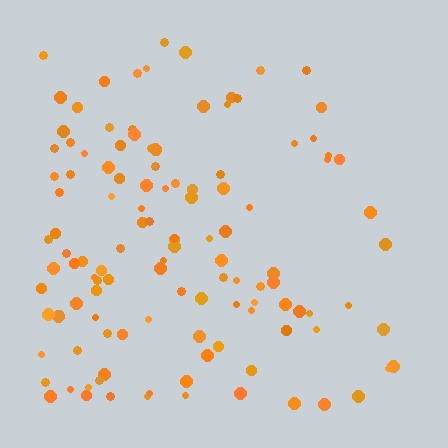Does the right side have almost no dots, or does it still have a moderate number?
Still a moderate number, just noticeably fewer than the left.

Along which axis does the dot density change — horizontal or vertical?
Horizontal.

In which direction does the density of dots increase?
From right to left, with the left side densest.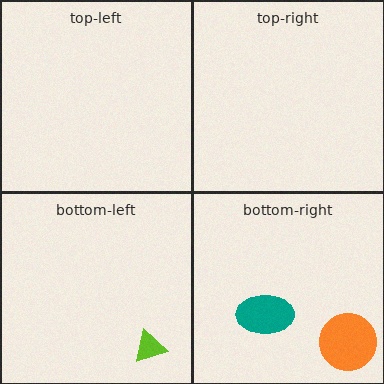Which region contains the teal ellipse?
The bottom-right region.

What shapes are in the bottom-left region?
The lime triangle.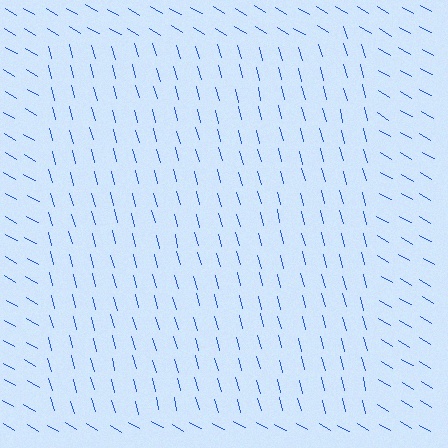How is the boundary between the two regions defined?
The boundary is defined purely by a change in line orientation (approximately 45 degrees difference). All lines are the same color and thickness.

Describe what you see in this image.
The image is filled with small blue line segments. A rectangle region in the image has lines oriented differently from the surrounding lines, creating a visible texture boundary.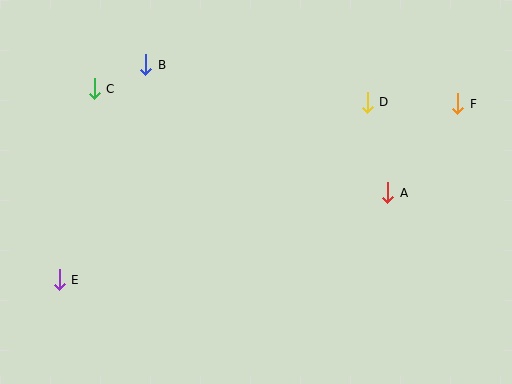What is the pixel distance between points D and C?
The distance between D and C is 273 pixels.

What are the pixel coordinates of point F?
Point F is at (458, 104).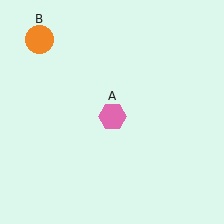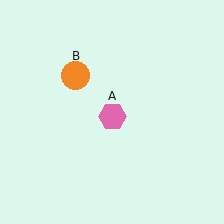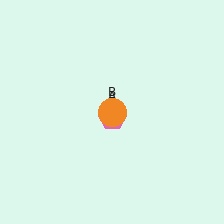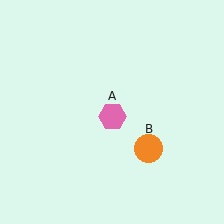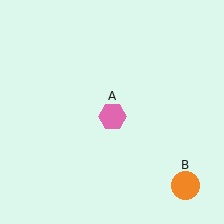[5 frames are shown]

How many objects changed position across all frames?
1 object changed position: orange circle (object B).